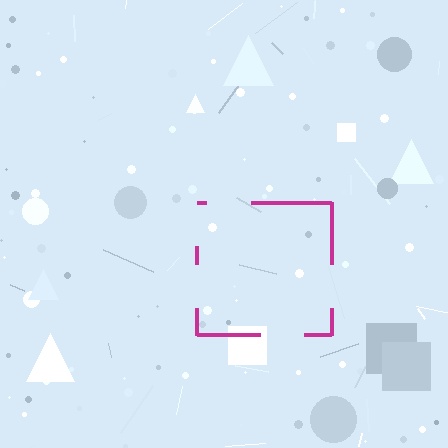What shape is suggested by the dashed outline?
The dashed outline suggests a square.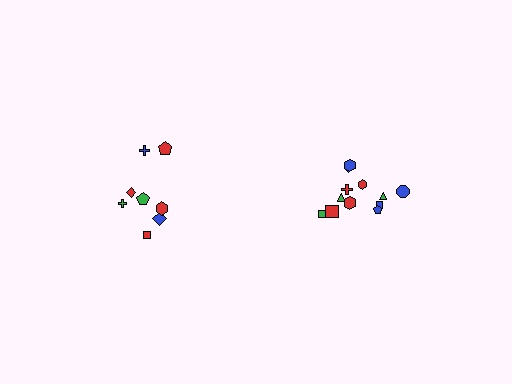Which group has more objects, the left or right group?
The right group.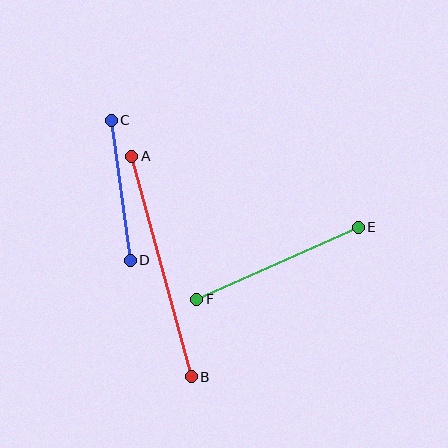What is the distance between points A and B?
The distance is approximately 228 pixels.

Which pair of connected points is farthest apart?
Points A and B are farthest apart.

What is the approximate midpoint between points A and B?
The midpoint is at approximately (161, 266) pixels.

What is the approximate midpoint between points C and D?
The midpoint is at approximately (121, 190) pixels.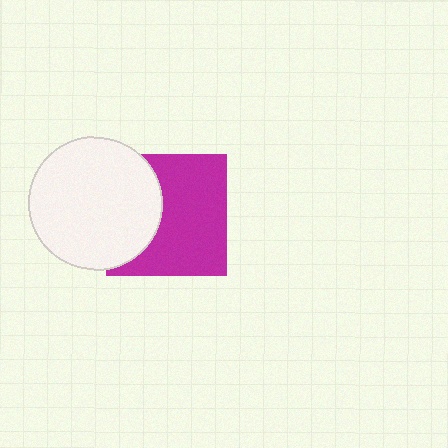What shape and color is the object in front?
The object in front is a white circle.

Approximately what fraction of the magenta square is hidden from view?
Roughly 36% of the magenta square is hidden behind the white circle.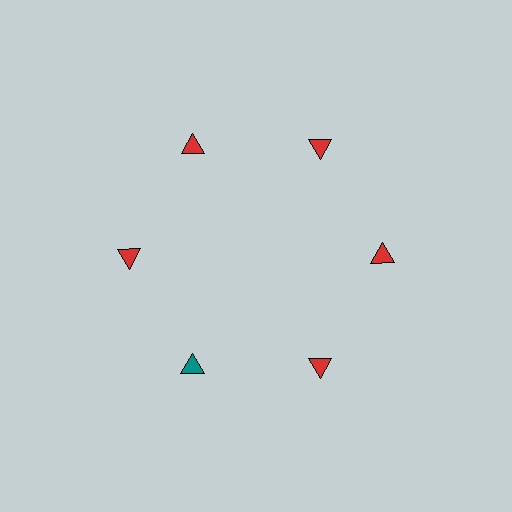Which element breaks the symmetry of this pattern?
The teal triangle at roughly the 7 o'clock position breaks the symmetry. All other shapes are red triangles.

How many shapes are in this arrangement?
There are 6 shapes arranged in a ring pattern.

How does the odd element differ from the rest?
It has a different color: teal instead of red.